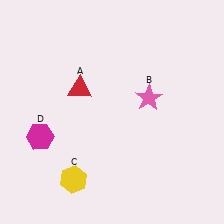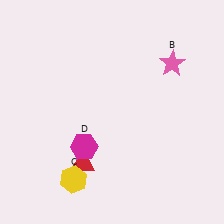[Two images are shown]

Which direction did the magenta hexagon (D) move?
The magenta hexagon (D) moved right.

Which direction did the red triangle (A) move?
The red triangle (A) moved down.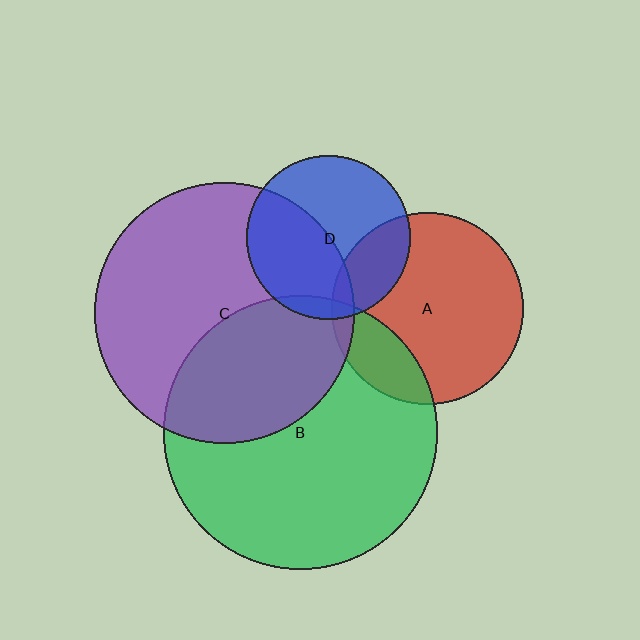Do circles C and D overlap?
Yes.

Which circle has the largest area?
Circle B (green).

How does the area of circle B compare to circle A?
Approximately 2.0 times.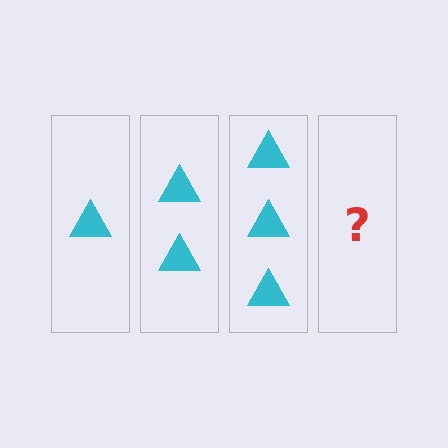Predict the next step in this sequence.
The next step is 4 triangles.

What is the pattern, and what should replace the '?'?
The pattern is that each step adds one more triangle. The '?' should be 4 triangles.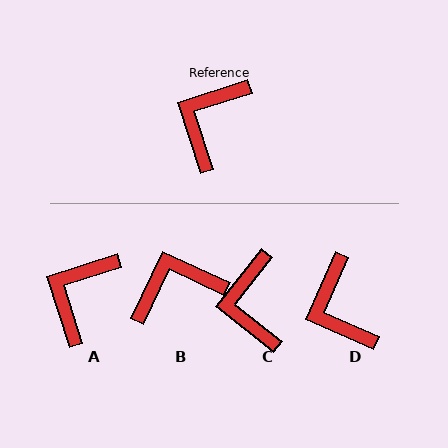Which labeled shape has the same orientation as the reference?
A.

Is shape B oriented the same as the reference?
No, it is off by about 43 degrees.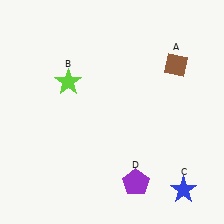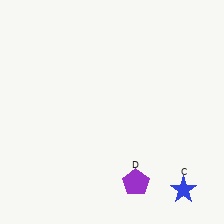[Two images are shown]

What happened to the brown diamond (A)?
The brown diamond (A) was removed in Image 2. It was in the top-right area of Image 1.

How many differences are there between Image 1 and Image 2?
There are 2 differences between the two images.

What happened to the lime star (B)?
The lime star (B) was removed in Image 2. It was in the top-left area of Image 1.